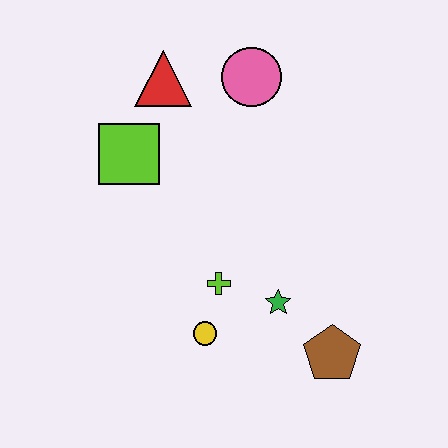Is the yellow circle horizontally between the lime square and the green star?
Yes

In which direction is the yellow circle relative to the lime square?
The yellow circle is below the lime square.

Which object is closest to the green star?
The lime cross is closest to the green star.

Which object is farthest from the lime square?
The brown pentagon is farthest from the lime square.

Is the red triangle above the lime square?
Yes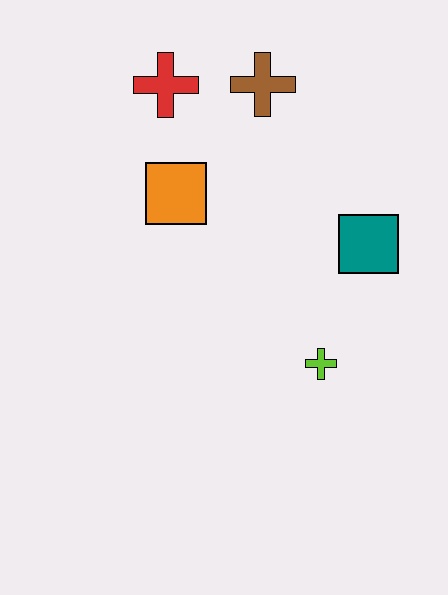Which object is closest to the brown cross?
The red cross is closest to the brown cross.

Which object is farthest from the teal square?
The red cross is farthest from the teal square.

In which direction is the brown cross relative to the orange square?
The brown cross is above the orange square.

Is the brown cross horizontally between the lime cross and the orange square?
Yes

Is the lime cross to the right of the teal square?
No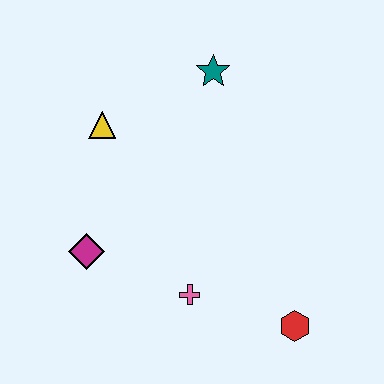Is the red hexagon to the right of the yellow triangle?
Yes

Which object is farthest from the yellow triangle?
The red hexagon is farthest from the yellow triangle.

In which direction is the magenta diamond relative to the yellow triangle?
The magenta diamond is below the yellow triangle.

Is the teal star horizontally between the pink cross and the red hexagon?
Yes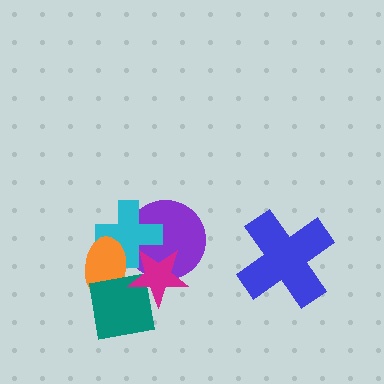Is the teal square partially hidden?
Yes, it is partially covered by another shape.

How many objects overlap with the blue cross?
0 objects overlap with the blue cross.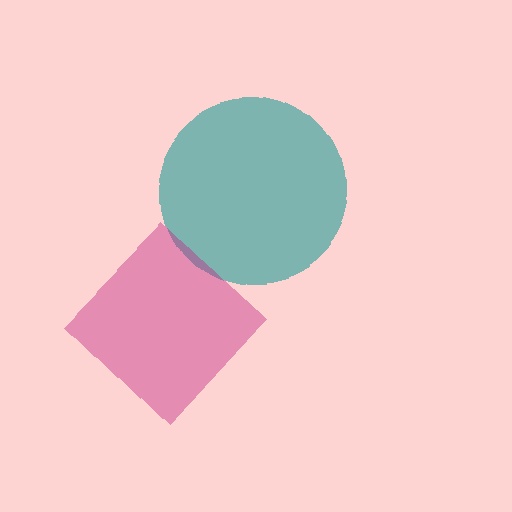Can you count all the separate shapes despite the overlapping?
Yes, there are 2 separate shapes.